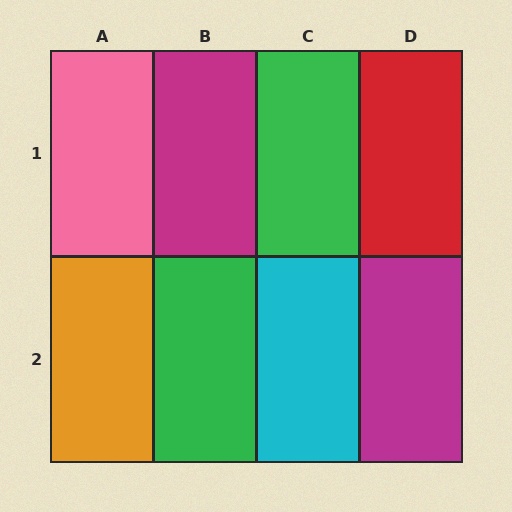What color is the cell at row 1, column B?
Magenta.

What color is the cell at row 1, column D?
Red.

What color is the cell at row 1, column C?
Green.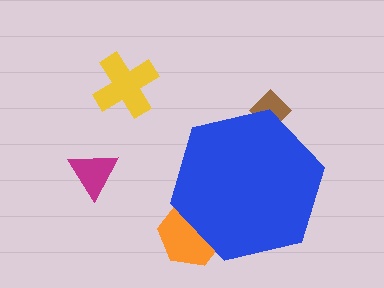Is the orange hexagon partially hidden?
Yes, the orange hexagon is partially hidden behind the blue hexagon.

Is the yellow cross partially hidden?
No, the yellow cross is fully visible.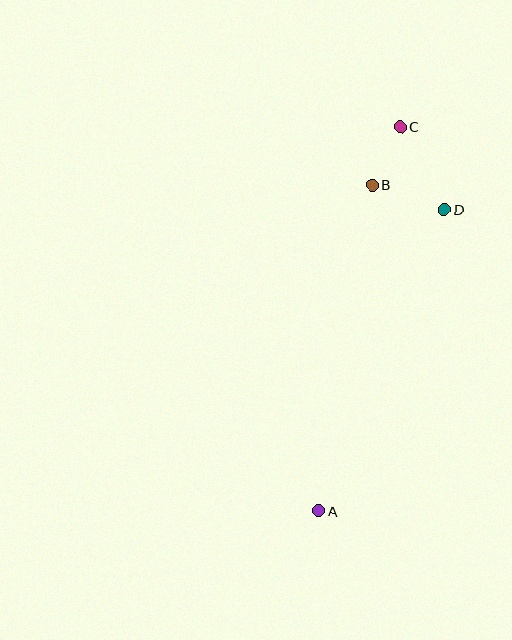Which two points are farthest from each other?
Points A and C are farthest from each other.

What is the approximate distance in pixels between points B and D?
The distance between B and D is approximately 76 pixels.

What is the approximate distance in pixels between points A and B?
The distance between A and B is approximately 330 pixels.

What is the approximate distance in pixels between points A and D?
The distance between A and D is approximately 326 pixels.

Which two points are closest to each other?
Points B and C are closest to each other.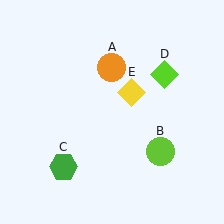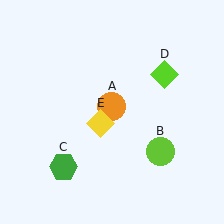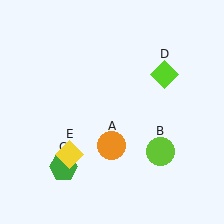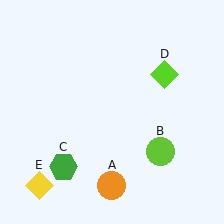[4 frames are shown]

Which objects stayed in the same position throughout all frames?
Lime circle (object B) and green hexagon (object C) and lime diamond (object D) remained stationary.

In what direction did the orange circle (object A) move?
The orange circle (object A) moved down.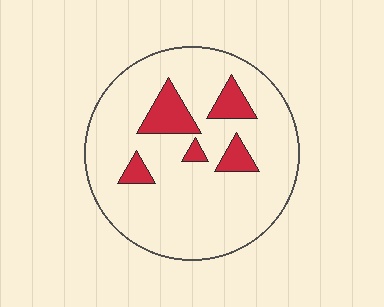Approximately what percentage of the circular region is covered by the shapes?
Approximately 15%.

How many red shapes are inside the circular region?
5.